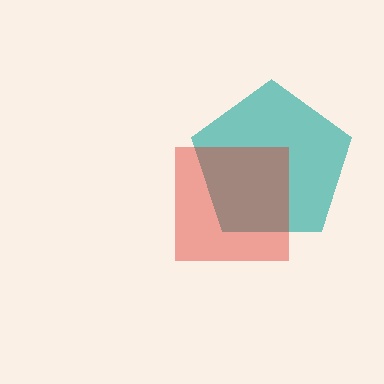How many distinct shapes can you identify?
There are 2 distinct shapes: a teal pentagon, a red square.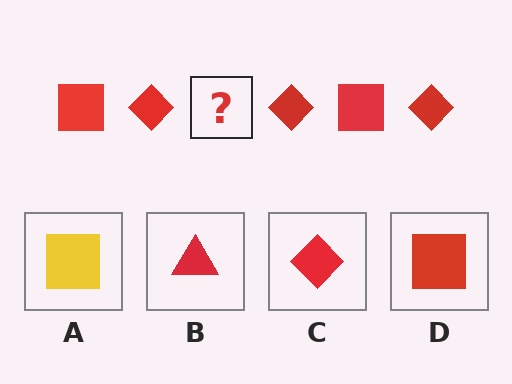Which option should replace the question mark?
Option D.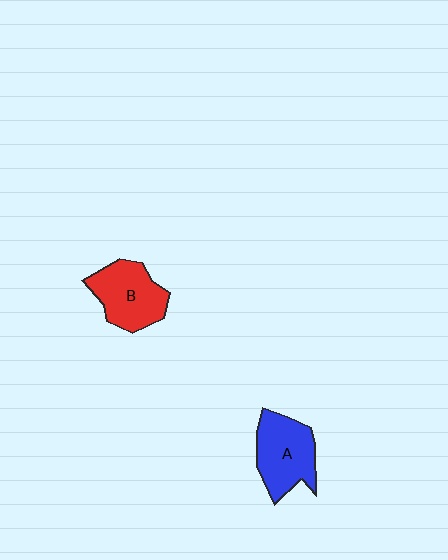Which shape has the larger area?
Shape A (blue).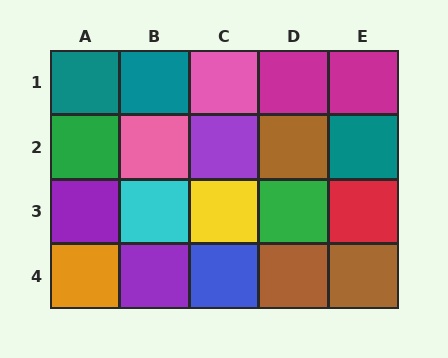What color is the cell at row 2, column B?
Pink.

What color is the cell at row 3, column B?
Cyan.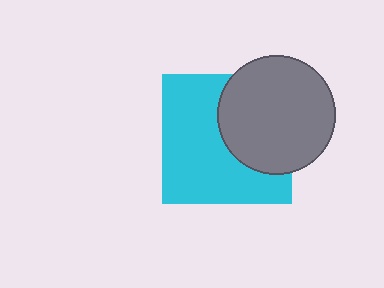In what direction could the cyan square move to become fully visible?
The cyan square could move left. That would shift it out from behind the gray circle entirely.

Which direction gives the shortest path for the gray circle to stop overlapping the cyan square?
Moving right gives the shortest separation.